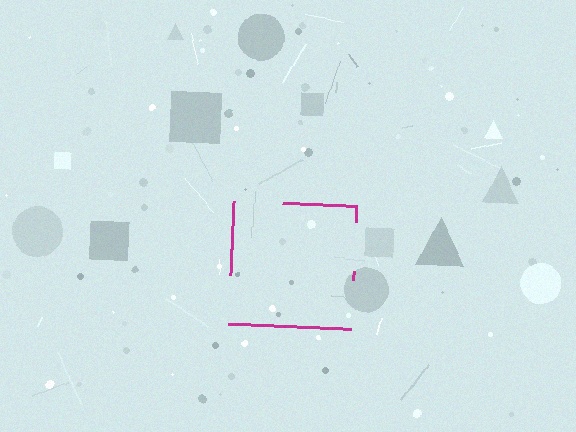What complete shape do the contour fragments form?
The contour fragments form a square.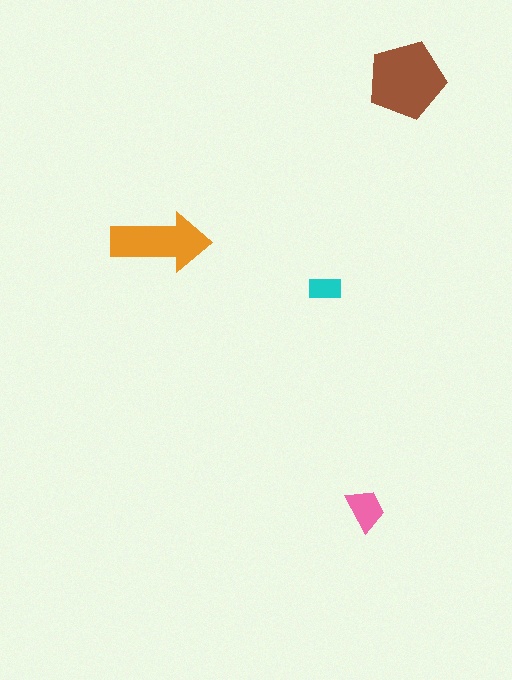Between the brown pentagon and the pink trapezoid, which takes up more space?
The brown pentagon.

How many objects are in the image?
There are 4 objects in the image.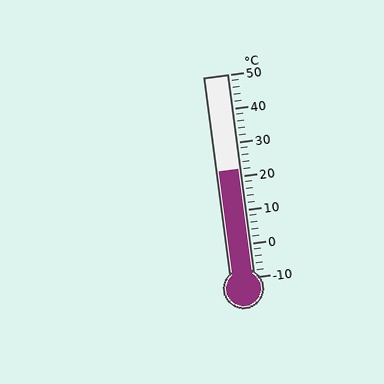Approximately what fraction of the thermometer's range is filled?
The thermometer is filled to approximately 55% of its range.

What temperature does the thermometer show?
The thermometer shows approximately 22°C.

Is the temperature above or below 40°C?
The temperature is below 40°C.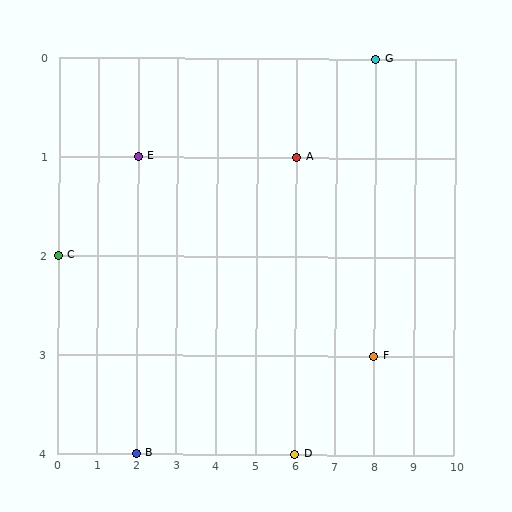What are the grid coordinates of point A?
Point A is at grid coordinates (6, 1).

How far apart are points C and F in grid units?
Points C and F are 8 columns and 1 row apart (about 8.1 grid units diagonally).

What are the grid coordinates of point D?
Point D is at grid coordinates (6, 4).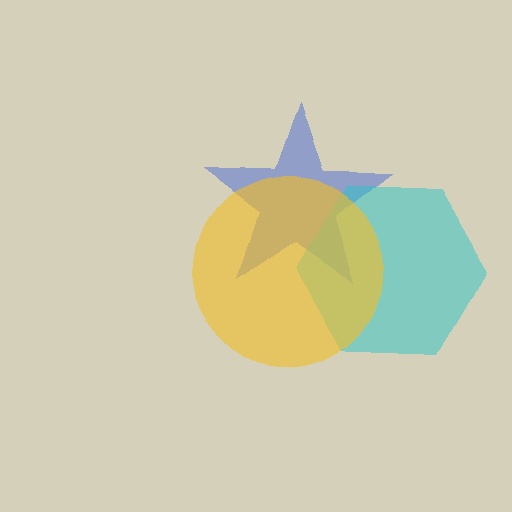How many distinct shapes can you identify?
There are 3 distinct shapes: a blue star, a cyan hexagon, a yellow circle.